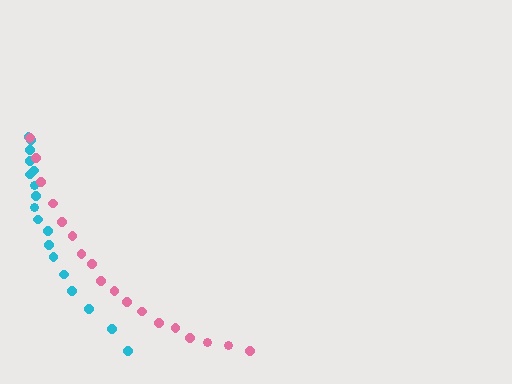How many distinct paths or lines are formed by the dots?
There are 2 distinct paths.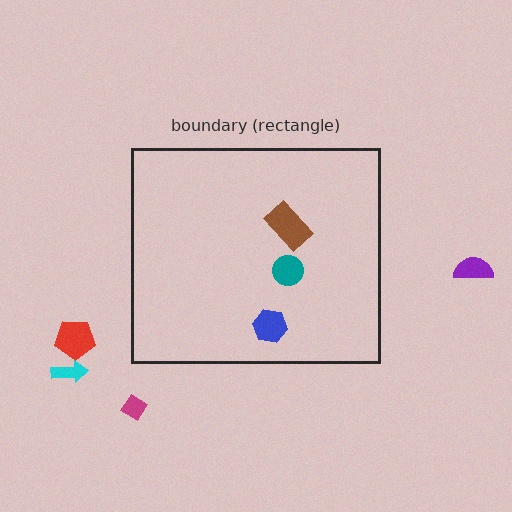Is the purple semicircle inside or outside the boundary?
Outside.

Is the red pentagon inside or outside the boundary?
Outside.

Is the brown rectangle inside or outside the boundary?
Inside.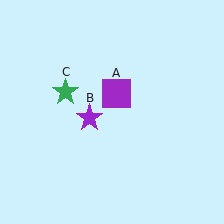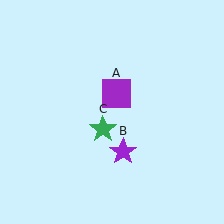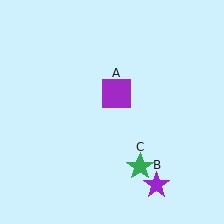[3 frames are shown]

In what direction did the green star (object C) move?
The green star (object C) moved down and to the right.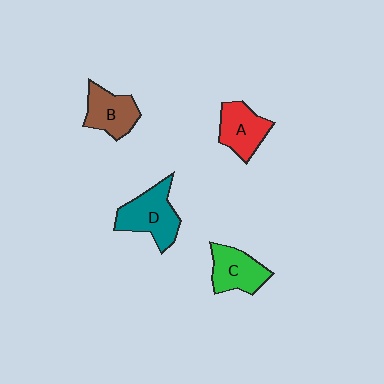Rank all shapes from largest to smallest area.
From largest to smallest: D (teal), C (green), A (red), B (brown).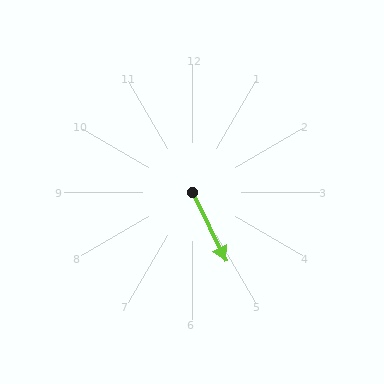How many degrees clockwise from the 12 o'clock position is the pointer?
Approximately 154 degrees.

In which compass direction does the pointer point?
Southeast.